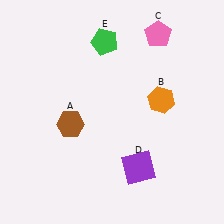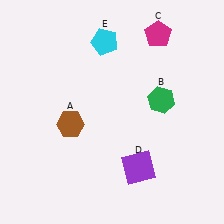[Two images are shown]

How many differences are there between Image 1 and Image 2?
There are 3 differences between the two images.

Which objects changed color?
B changed from orange to green. C changed from pink to magenta. E changed from green to cyan.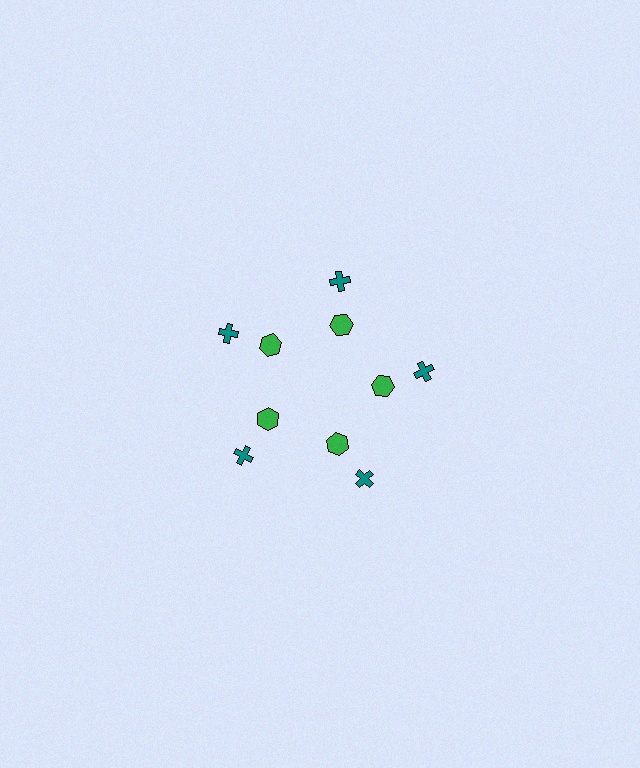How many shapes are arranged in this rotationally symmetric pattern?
There are 10 shapes, arranged in 5 groups of 2.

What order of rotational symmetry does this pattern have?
This pattern has 5-fold rotational symmetry.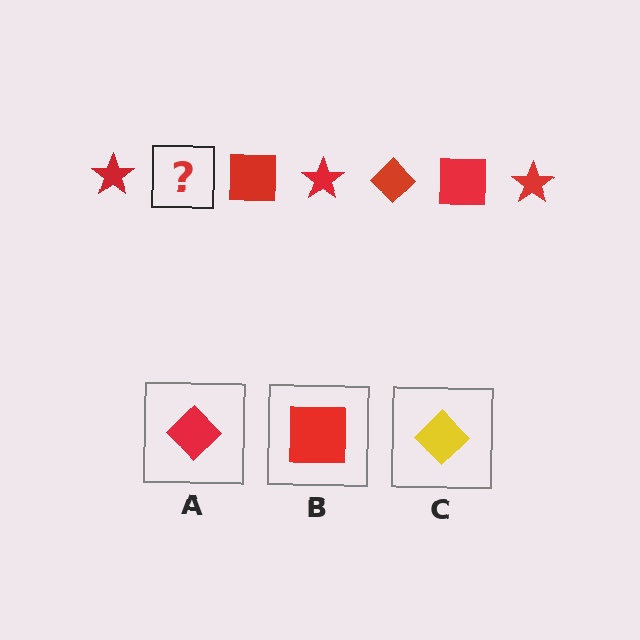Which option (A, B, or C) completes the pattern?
A.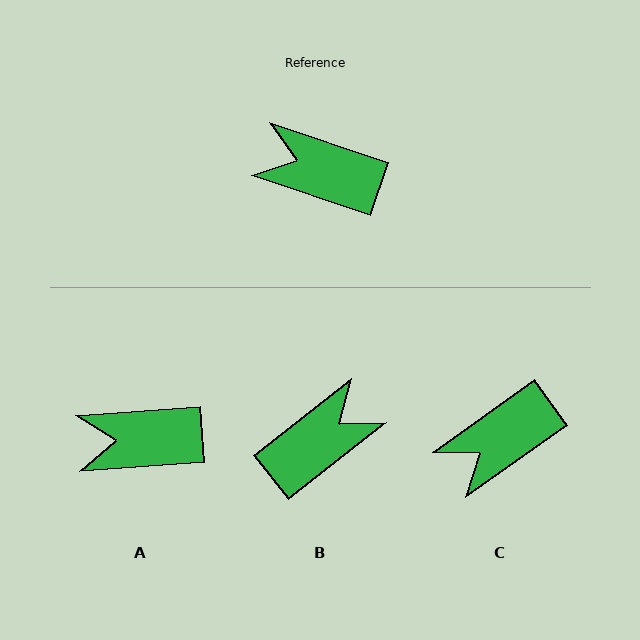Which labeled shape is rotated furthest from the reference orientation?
B, about 123 degrees away.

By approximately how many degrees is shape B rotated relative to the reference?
Approximately 123 degrees clockwise.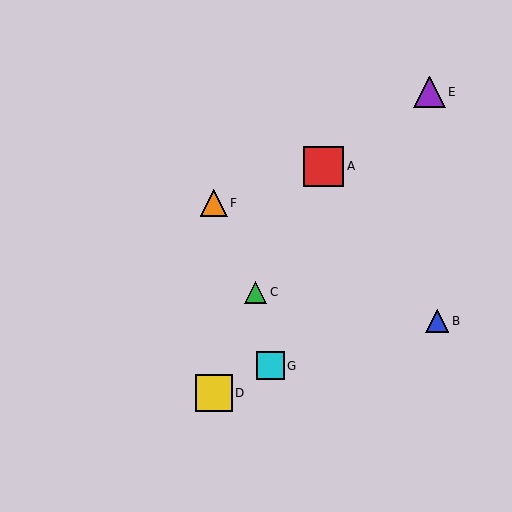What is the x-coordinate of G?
Object G is at x≈270.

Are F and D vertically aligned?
Yes, both are at x≈214.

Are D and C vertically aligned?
No, D is at x≈214 and C is at x≈255.